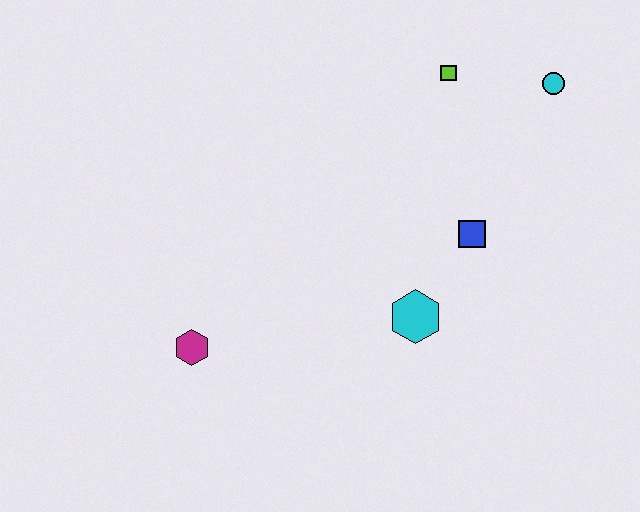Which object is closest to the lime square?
The cyan circle is closest to the lime square.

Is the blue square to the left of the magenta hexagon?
No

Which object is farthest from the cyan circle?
The magenta hexagon is farthest from the cyan circle.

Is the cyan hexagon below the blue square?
Yes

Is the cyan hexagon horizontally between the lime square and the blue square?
No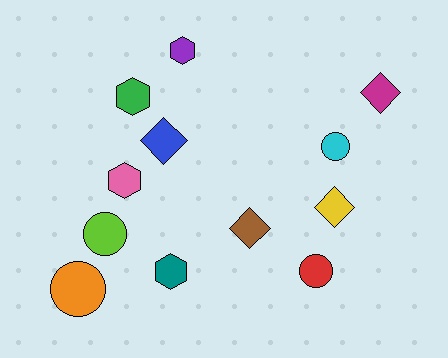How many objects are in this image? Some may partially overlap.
There are 12 objects.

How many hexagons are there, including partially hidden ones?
There are 4 hexagons.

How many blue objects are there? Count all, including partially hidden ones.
There is 1 blue object.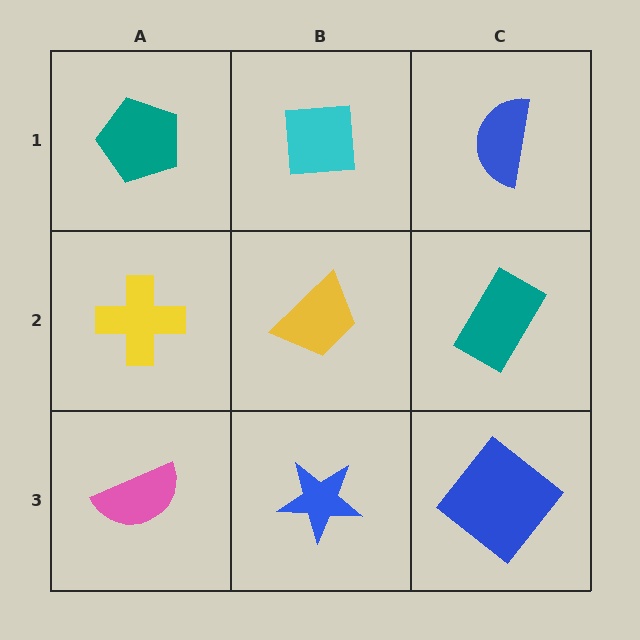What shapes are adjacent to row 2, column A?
A teal pentagon (row 1, column A), a pink semicircle (row 3, column A), a yellow trapezoid (row 2, column B).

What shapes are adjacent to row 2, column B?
A cyan square (row 1, column B), a blue star (row 3, column B), a yellow cross (row 2, column A), a teal rectangle (row 2, column C).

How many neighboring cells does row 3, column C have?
2.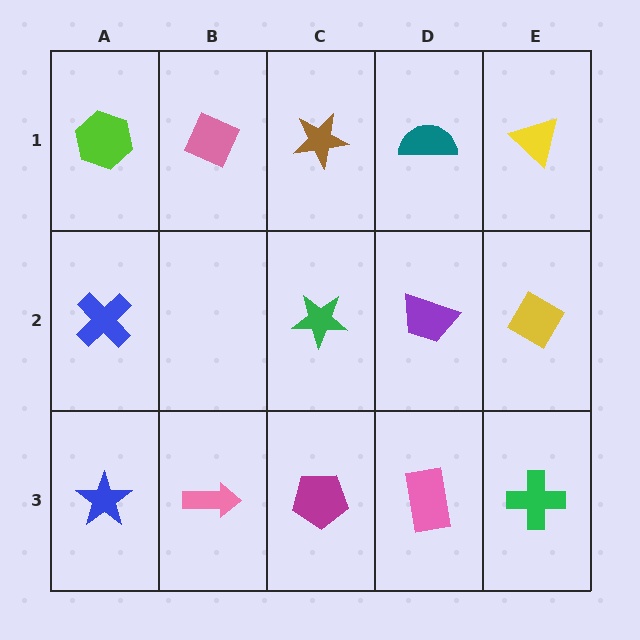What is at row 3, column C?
A magenta pentagon.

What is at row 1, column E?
A yellow triangle.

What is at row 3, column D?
A pink rectangle.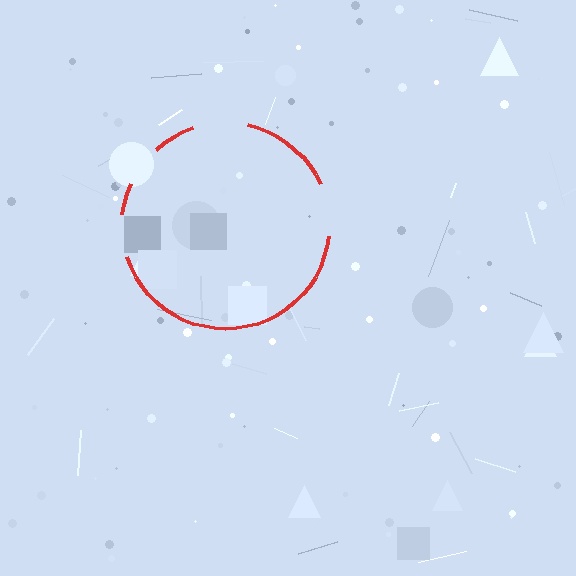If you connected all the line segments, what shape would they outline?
They would outline a circle.